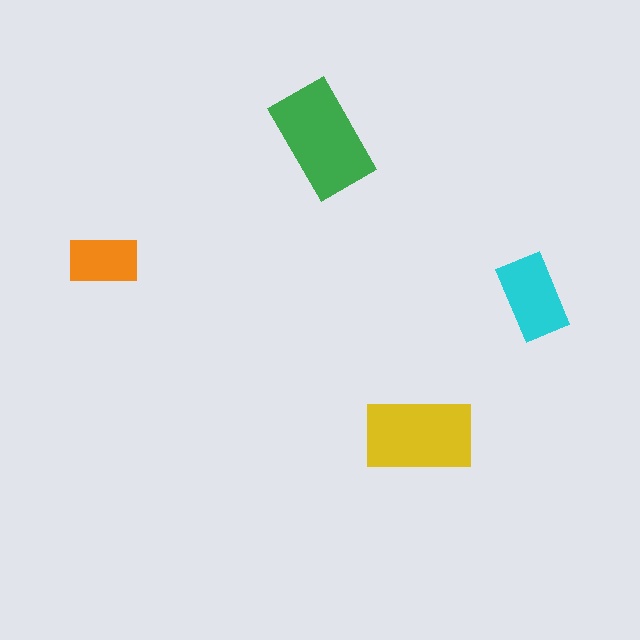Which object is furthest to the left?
The orange rectangle is leftmost.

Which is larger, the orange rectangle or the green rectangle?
The green one.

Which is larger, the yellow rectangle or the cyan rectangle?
The yellow one.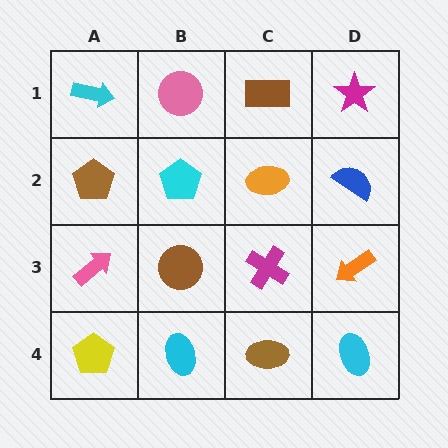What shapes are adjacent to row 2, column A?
A cyan arrow (row 1, column A), a pink arrow (row 3, column A), a cyan pentagon (row 2, column B).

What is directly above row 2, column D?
A magenta star.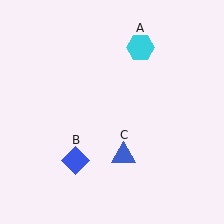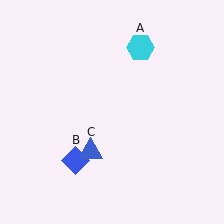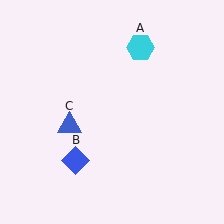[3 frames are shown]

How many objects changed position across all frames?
1 object changed position: blue triangle (object C).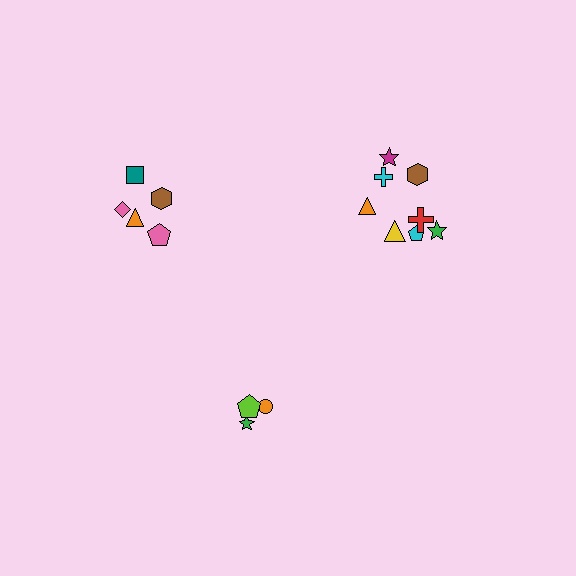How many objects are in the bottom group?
There are 3 objects.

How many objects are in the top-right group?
There are 8 objects.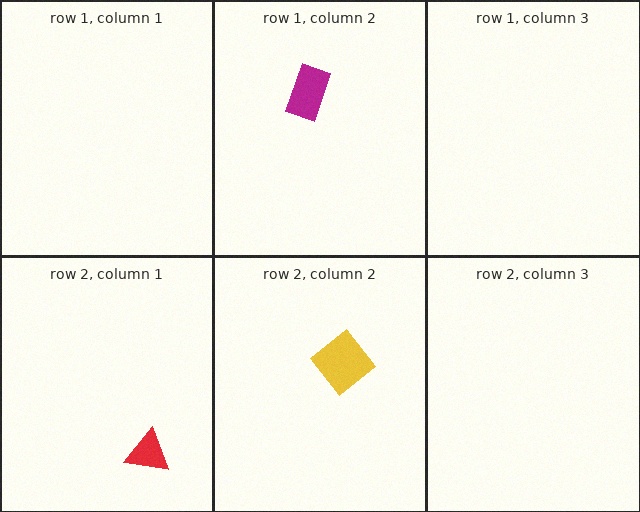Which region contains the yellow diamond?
The row 2, column 2 region.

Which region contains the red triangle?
The row 2, column 1 region.